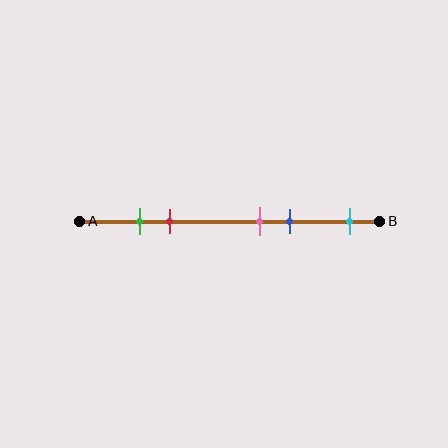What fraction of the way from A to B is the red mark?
The red mark is approximately 30% (0.3) of the way from A to B.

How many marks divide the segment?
There are 5 marks dividing the segment.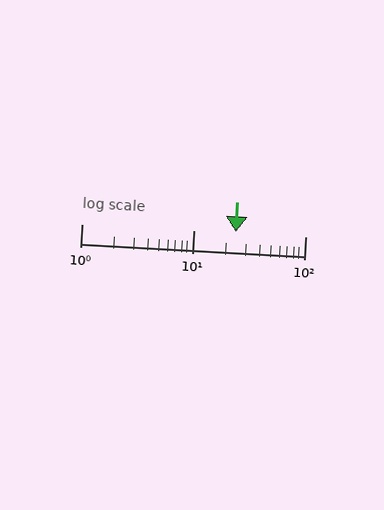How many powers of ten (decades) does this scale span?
The scale spans 2 decades, from 1 to 100.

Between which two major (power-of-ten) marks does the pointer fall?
The pointer is between 10 and 100.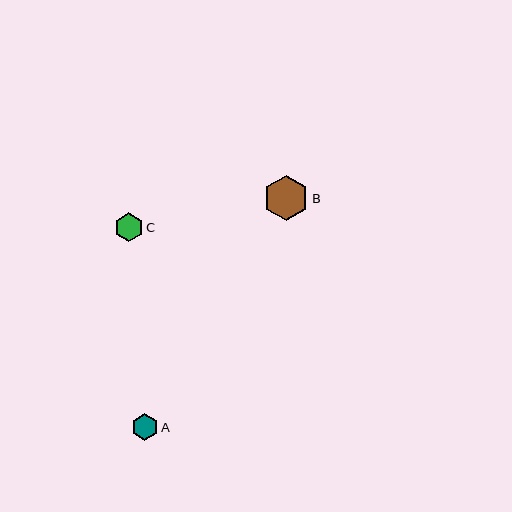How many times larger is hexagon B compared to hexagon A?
Hexagon B is approximately 1.7 times the size of hexagon A.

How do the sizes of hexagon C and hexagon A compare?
Hexagon C and hexagon A are approximately the same size.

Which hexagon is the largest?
Hexagon B is the largest with a size of approximately 45 pixels.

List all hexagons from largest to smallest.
From largest to smallest: B, C, A.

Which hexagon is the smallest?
Hexagon A is the smallest with a size of approximately 27 pixels.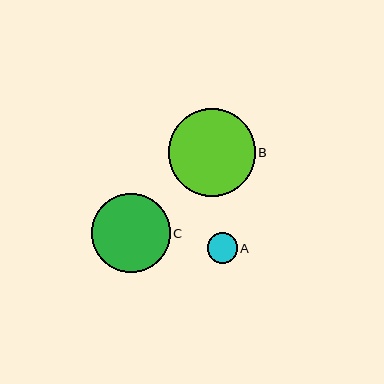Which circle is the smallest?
Circle A is the smallest with a size of approximately 30 pixels.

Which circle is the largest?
Circle B is the largest with a size of approximately 87 pixels.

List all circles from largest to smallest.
From largest to smallest: B, C, A.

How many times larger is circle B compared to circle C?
Circle B is approximately 1.1 times the size of circle C.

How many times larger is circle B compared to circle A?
Circle B is approximately 2.9 times the size of circle A.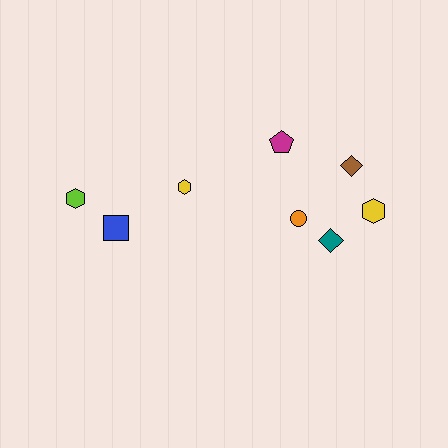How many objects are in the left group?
There are 3 objects.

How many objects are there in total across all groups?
There are 8 objects.